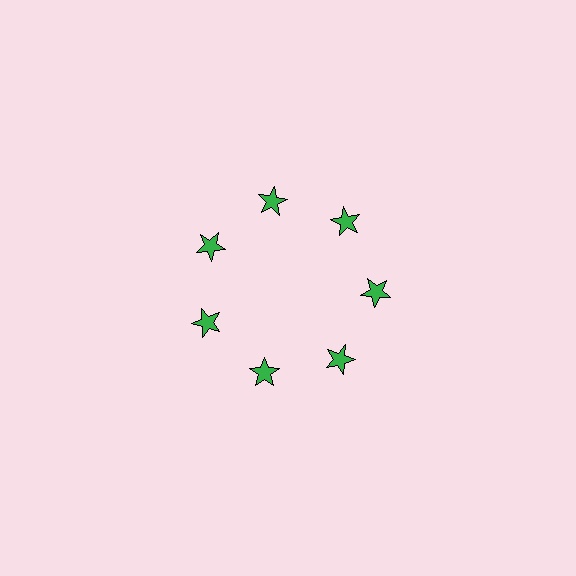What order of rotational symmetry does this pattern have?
This pattern has 7-fold rotational symmetry.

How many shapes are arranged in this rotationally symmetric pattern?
There are 7 shapes, arranged in 7 groups of 1.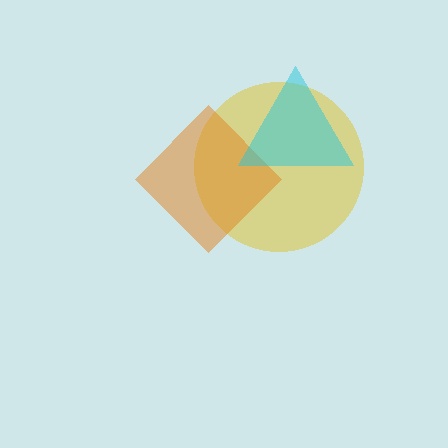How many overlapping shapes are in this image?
There are 3 overlapping shapes in the image.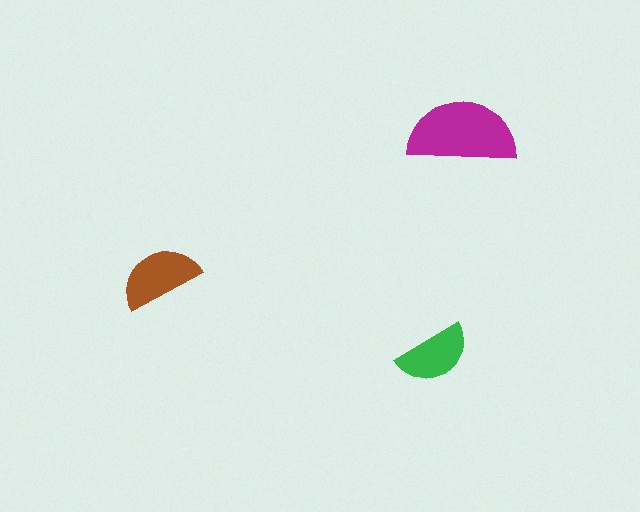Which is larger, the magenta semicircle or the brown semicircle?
The magenta one.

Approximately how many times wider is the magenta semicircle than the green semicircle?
About 1.5 times wider.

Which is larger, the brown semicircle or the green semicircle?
The brown one.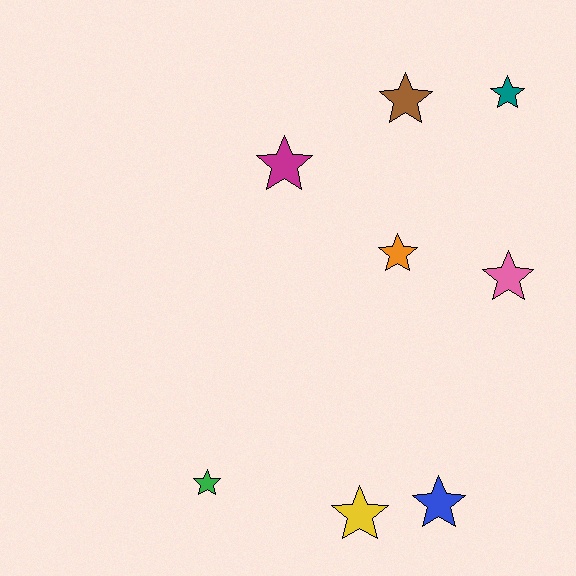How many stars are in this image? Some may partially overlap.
There are 8 stars.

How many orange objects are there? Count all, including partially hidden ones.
There is 1 orange object.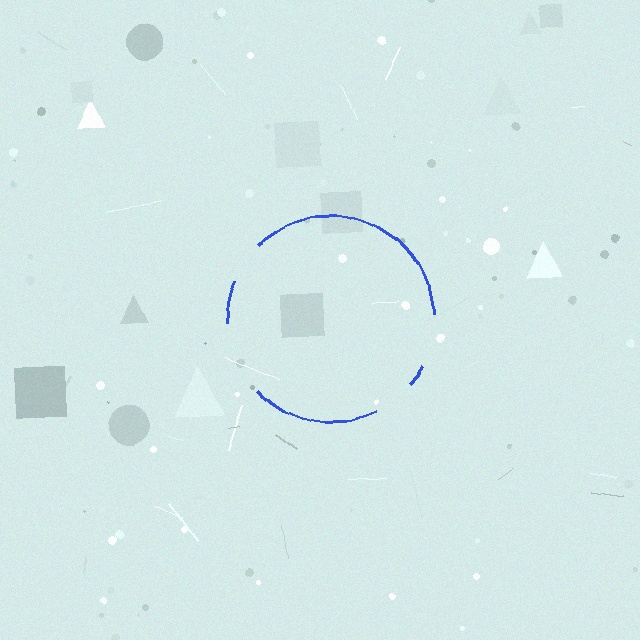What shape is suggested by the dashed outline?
The dashed outline suggests a circle.